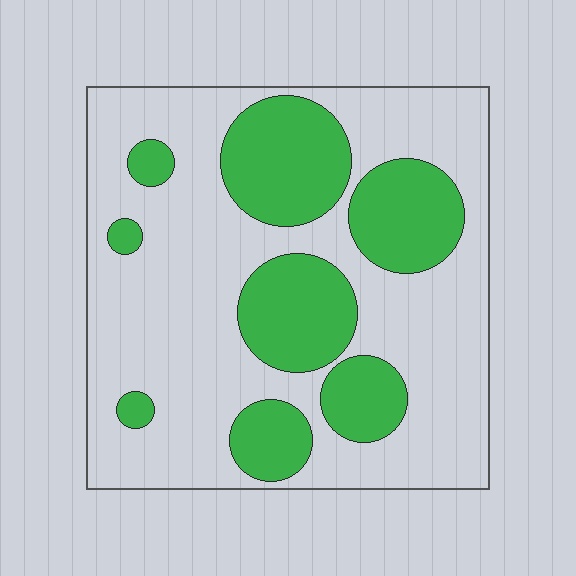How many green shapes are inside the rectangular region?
8.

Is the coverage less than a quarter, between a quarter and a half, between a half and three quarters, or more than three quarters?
Between a quarter and a half.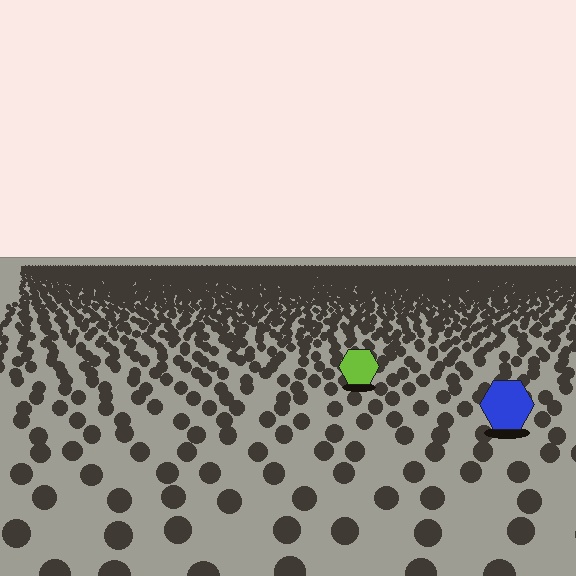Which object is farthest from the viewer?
The lime hexagon is farthest from the viewer. It appears smaller and the ground texture around it is denser.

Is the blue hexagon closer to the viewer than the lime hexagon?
Yes. The blue hexagon is closer — you can tell from the texture gradient: the ground texture is coarser near it.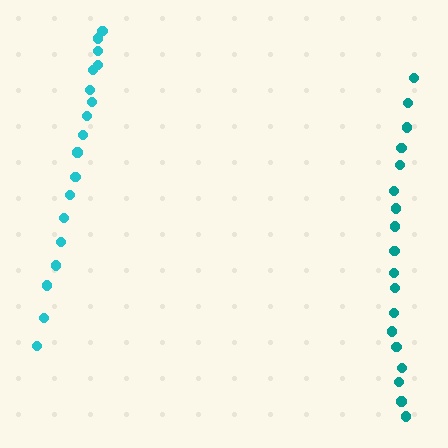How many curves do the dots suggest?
There are 2 distinct paths.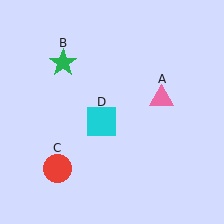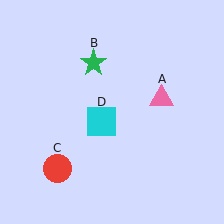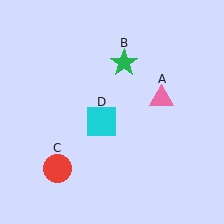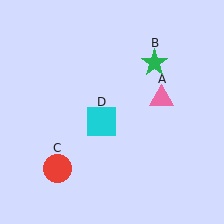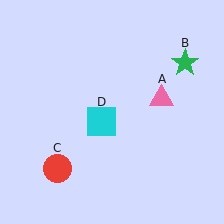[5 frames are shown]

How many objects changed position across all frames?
1 object changed position: green star (object B).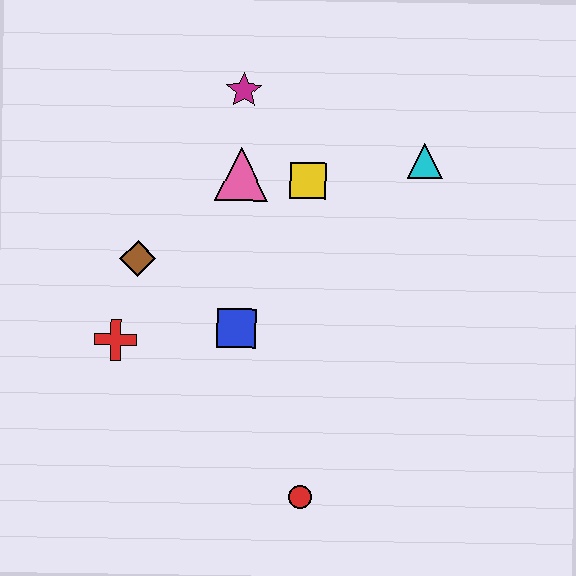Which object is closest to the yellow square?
The pink triangle is closest to the yellow square.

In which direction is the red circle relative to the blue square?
The red circle is below the blue square.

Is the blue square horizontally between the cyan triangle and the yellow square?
No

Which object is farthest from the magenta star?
The red circle is farthest from the magenta star.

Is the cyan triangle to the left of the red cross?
No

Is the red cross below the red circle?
No